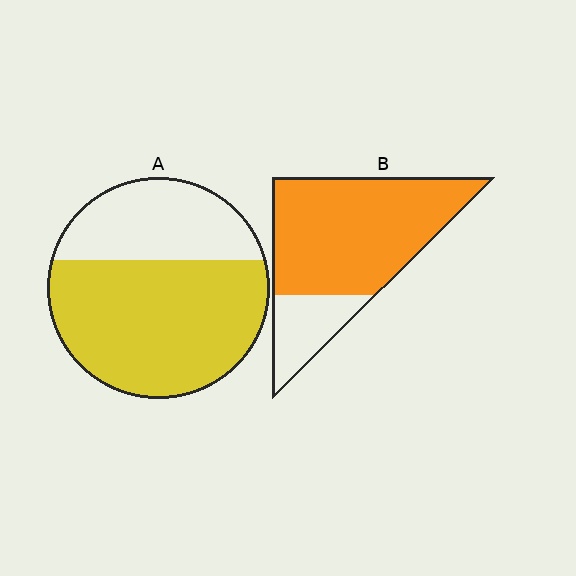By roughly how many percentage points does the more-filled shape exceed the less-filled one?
By roughly 10 percentage points (B over A).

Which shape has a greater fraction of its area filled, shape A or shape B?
Shape B.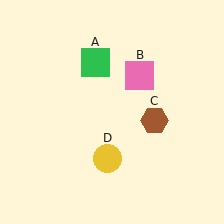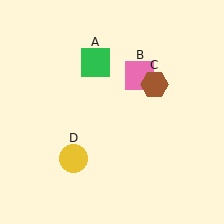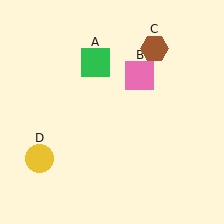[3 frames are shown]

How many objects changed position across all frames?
2 objects changed position: brown hexagon (object C), yellow circle (object D).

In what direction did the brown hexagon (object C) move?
The brown hexagon (object C) moved up.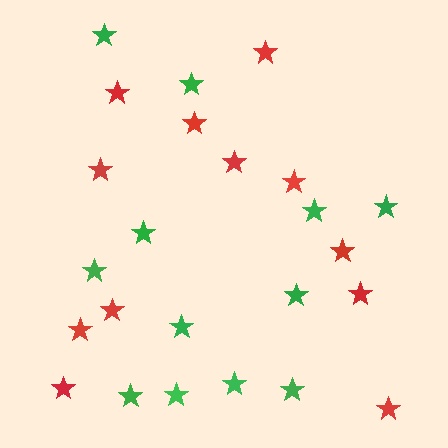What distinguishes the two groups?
There are 2 groups: one group of green stars (12) and one group of red stars (12).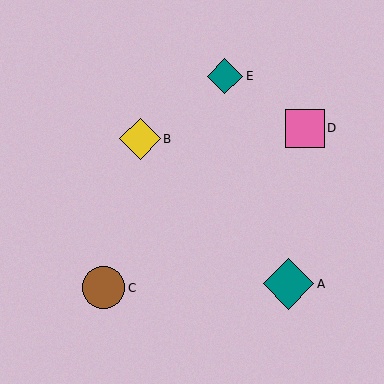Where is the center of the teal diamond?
The center of the teal diamond is at (288, 284).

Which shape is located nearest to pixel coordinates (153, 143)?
The yellow diamond (labeled B) at (140, 139) is nearest to that location.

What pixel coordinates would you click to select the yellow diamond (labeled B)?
Click at (140, 139) to select the yellow diamond B.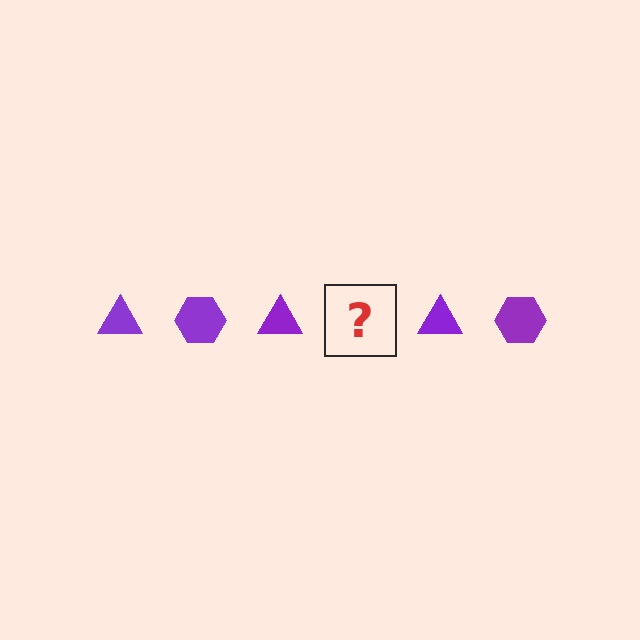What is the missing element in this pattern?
The missing element is a purple hexagon.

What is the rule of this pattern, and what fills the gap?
The rule is that the pattern cycles through triangle, hexagon shapes in purple. The gap should be filled with a purple hexagon.